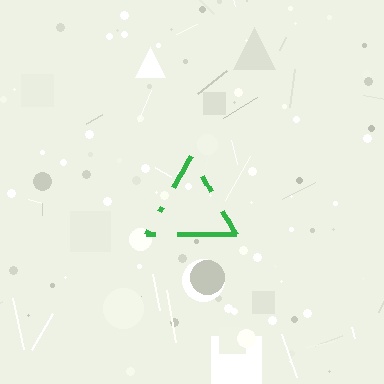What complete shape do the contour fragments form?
The contour fragments form a triangle.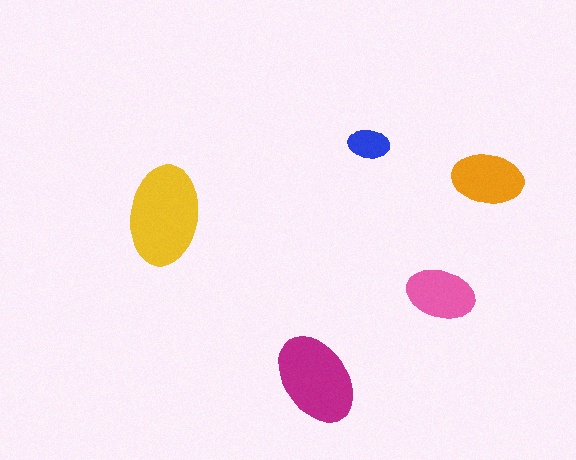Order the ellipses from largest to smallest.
the yellow one, the magenta one, the orange one, the pink one, the blue one.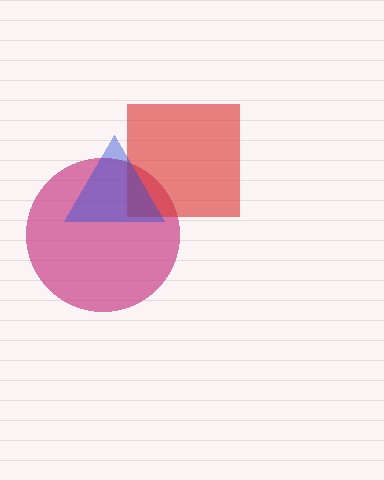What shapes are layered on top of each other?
The layered shapes are: a magenta circle, a red square, a blue triangle.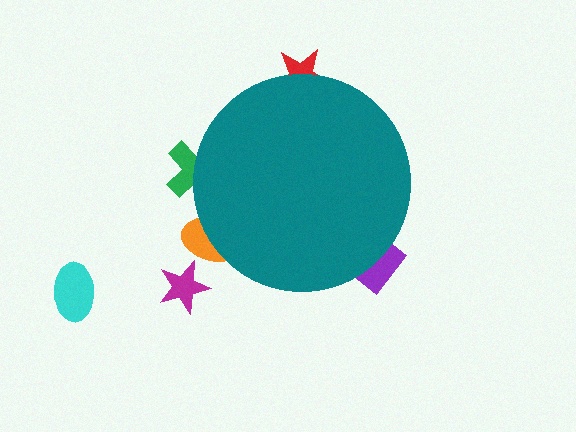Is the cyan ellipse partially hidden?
No, the cyan ellipse is fully visible.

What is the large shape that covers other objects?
A teal circle.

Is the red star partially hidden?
Yes, the red star is partially hidden behind the teal circle.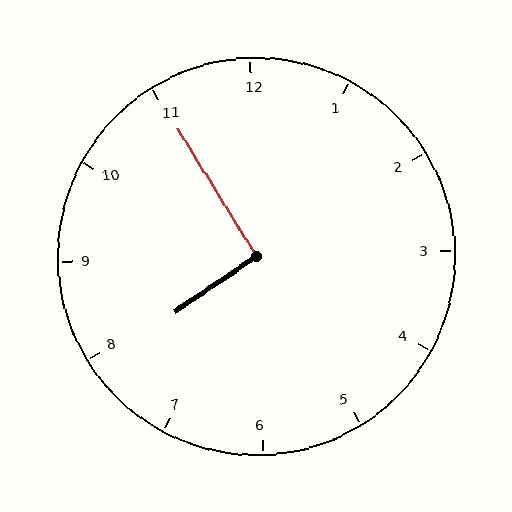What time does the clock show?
7:55.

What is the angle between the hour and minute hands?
Approximately 92 degrees.